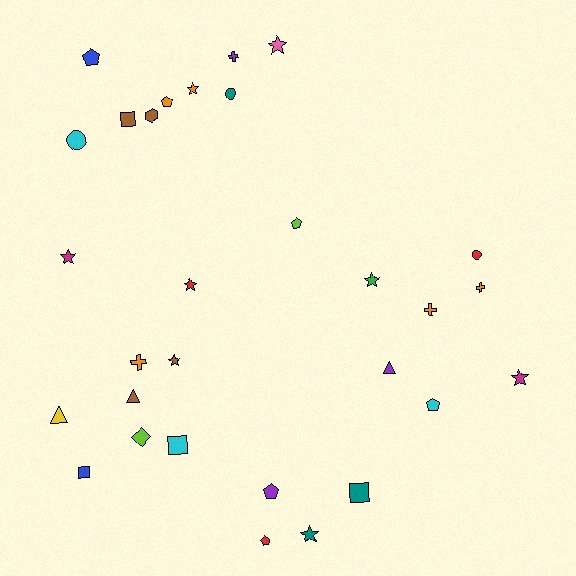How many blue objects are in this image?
There are 2 blue objects.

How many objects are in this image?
There are 30 objects.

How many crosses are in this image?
There are 4 crosses.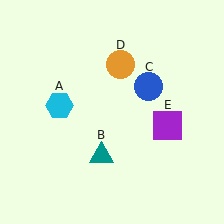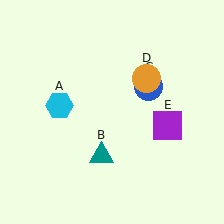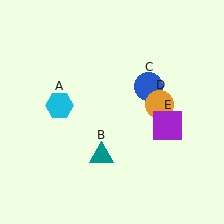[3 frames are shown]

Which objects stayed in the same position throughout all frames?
Cyan hexagon (object A) and teal triangle (object B) and blue circle (object C) and purple square (object E) remained stationary.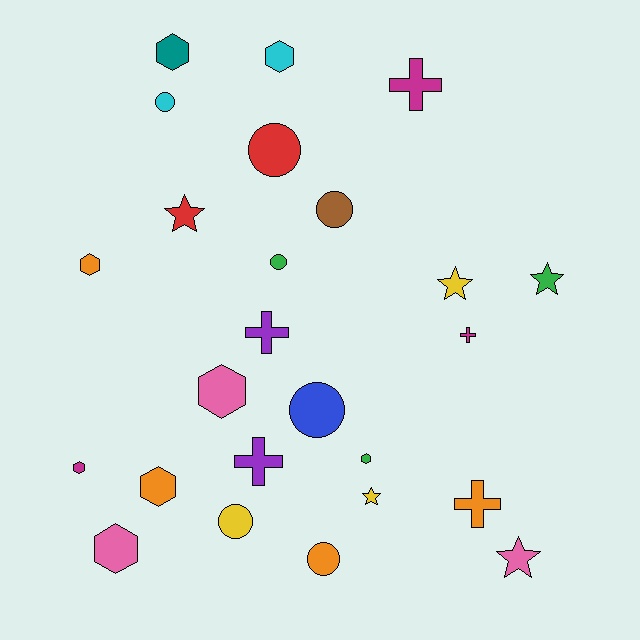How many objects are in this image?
There are 25 objects.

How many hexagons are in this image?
There are 8 hexagons.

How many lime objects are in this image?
There are no lime objects.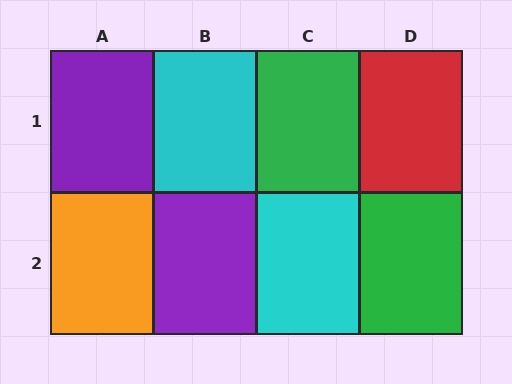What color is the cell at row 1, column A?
Purple.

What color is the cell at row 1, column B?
Cyan.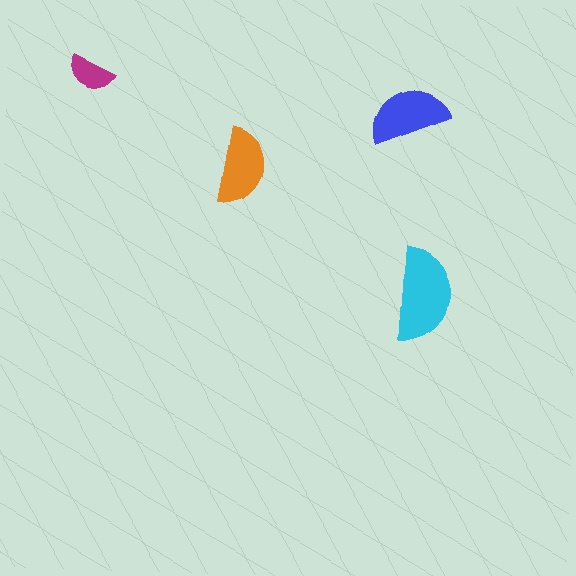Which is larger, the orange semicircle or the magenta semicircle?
The orange one.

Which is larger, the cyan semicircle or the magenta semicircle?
The cyan one.